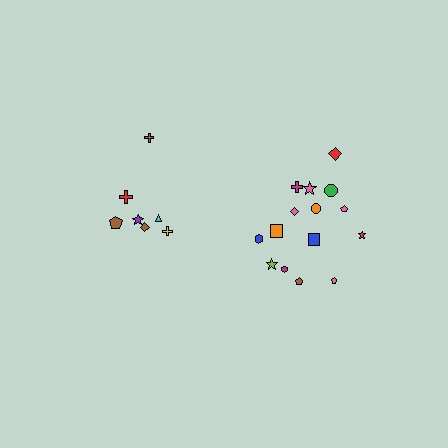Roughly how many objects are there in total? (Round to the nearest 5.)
Roughly 20 objects in total.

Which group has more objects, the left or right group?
The right group.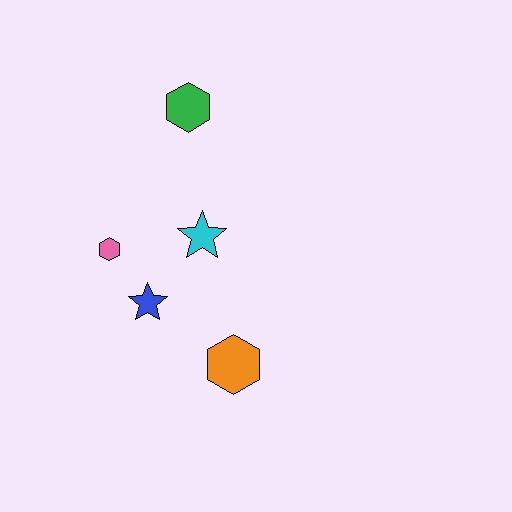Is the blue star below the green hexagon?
Yes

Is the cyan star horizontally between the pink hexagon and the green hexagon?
No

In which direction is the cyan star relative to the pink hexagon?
The cyan star is to the right of the pink hexagon.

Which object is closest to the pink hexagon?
The blue star is closest to the pink hexagon.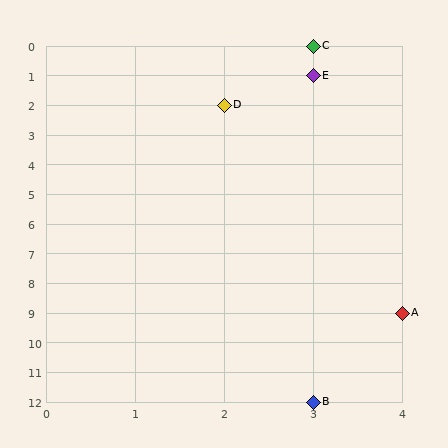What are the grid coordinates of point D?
Point D is at grid coordinates (2, 2).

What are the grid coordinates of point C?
Point C is at grid coordinates (3, 0).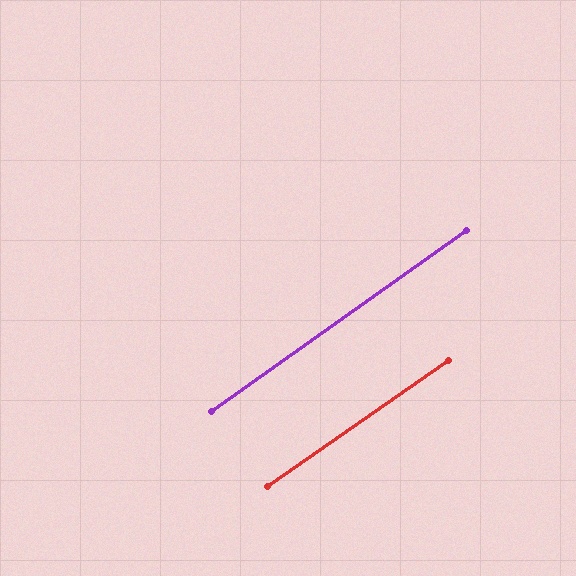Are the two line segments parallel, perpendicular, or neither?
Parallel — their directions differ by only 0.6°.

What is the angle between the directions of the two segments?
Approximately 1 degree.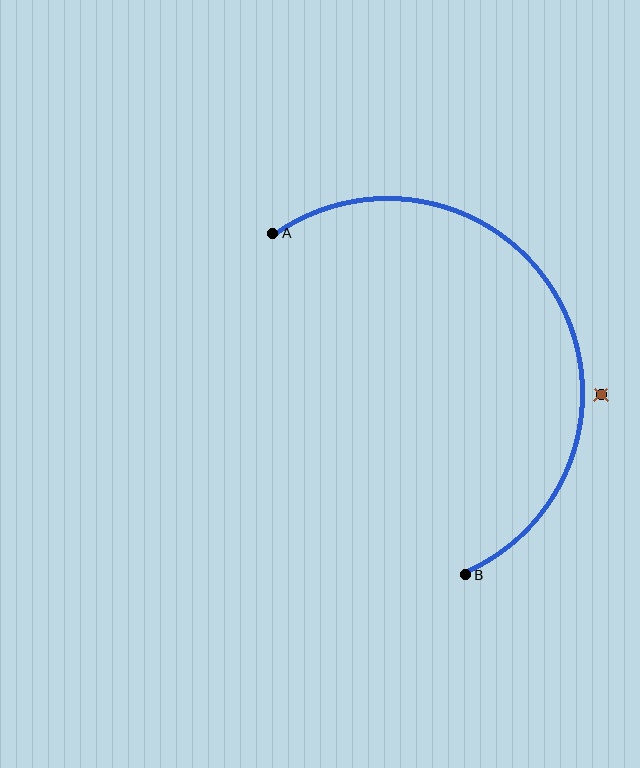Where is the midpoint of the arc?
The arc midpoint is the point on the curve farthest from the straight line joining A and B. It sits to the right of that line.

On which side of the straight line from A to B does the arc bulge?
The arc bulges to the right of the straight line connecting A and B.